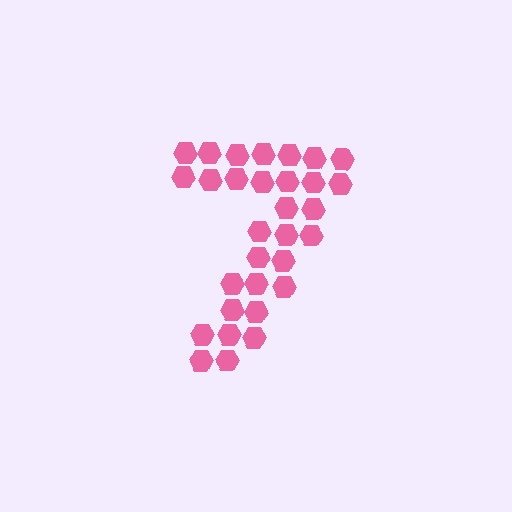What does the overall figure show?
The overall figure shows the digit 7.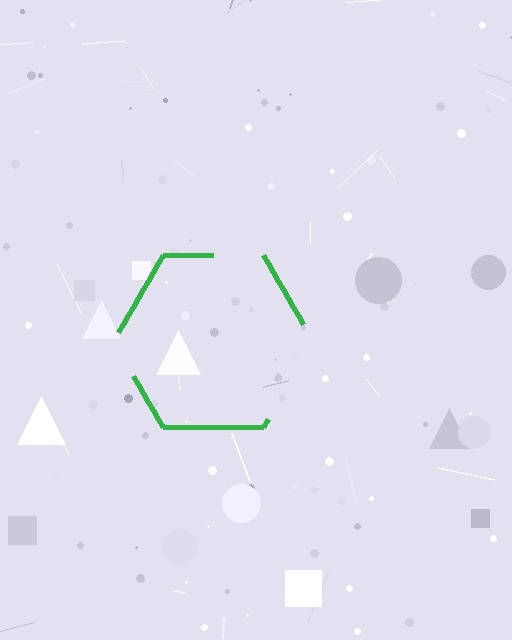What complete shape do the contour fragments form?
The contour fragments form a hexagon.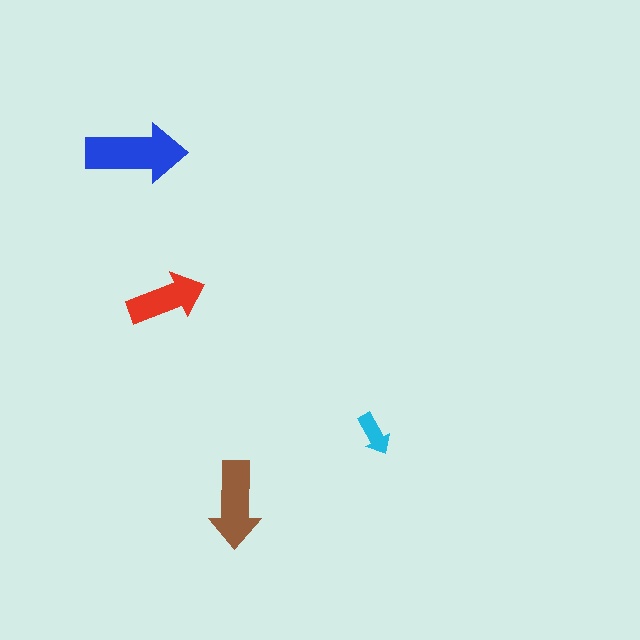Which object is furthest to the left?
The blue arrow is leftmost.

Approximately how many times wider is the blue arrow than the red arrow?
About 1.5 times wider.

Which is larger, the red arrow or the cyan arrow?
The red one.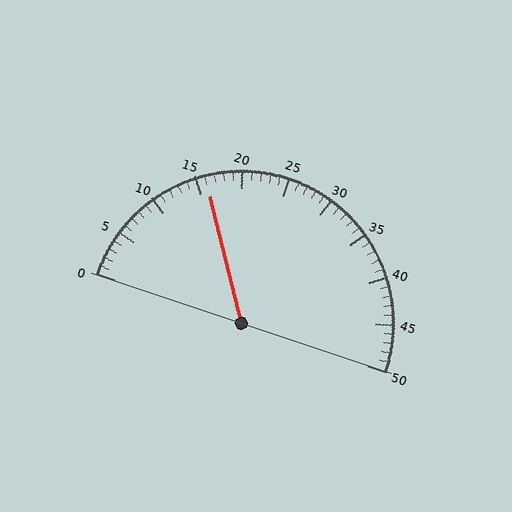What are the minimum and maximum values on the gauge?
The gauge ranges from 0 to 50.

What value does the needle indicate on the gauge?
The needle indicates approximately 16.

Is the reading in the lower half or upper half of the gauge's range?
The reading is in the lower half of the range (0 to 50).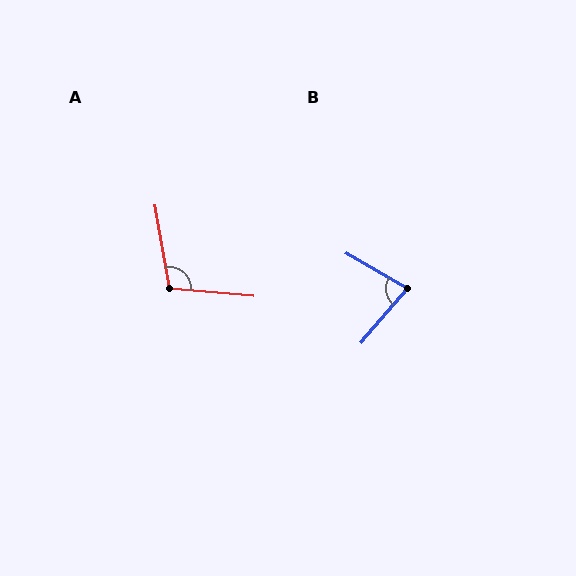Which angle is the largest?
A, at approximately 105 degrees.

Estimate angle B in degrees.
Approximately 79 degrees.